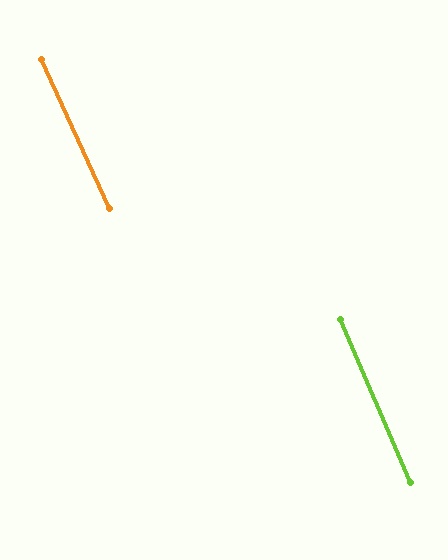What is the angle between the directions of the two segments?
Approximately 1 degree.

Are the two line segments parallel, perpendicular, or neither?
Parallel — their directions differ by only 1.3°.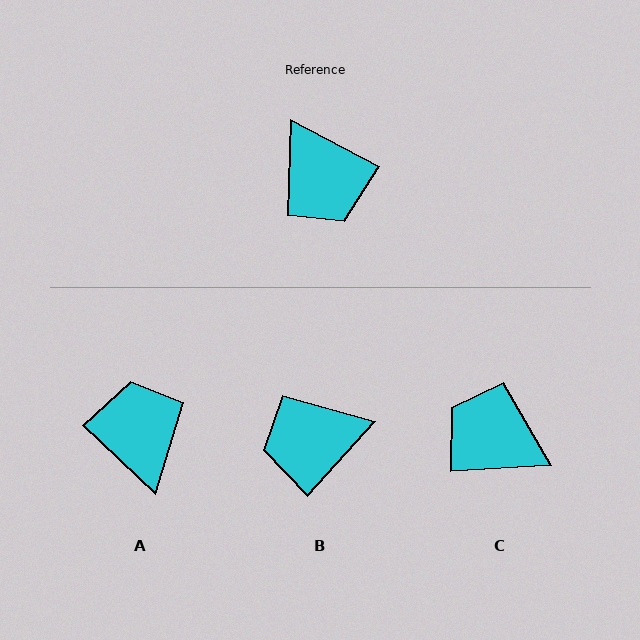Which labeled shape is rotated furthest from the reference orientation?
A, about 165 degrees away.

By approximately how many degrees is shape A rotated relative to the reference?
Approximately 165 degrees counter-clockwise.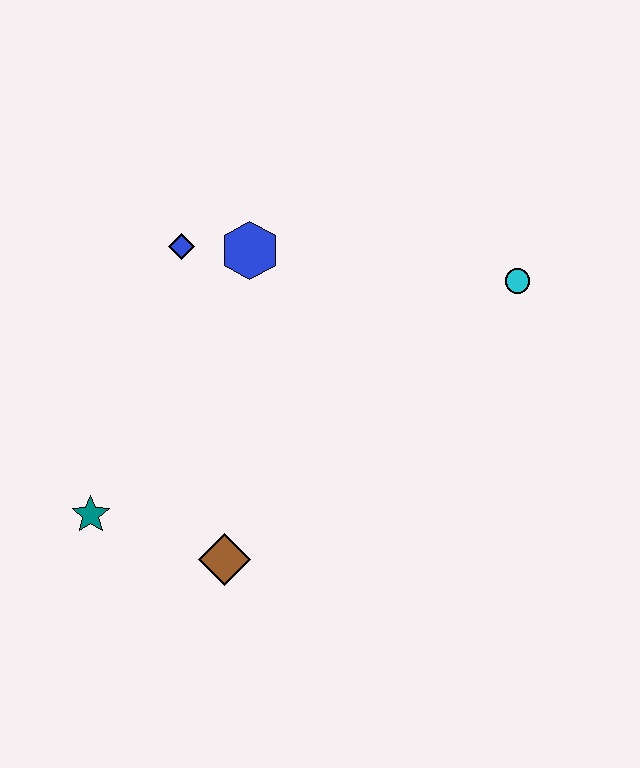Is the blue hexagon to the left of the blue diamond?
No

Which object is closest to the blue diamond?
The blue hexagon is closest to the blue diamond.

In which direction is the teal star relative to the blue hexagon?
The teal star is below the blue hexagon.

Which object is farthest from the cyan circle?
The teal star is farthest from the cyan circle.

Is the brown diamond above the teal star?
No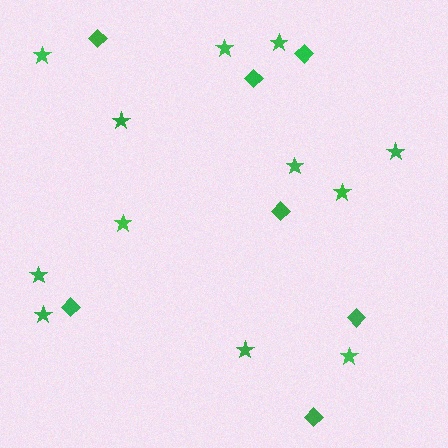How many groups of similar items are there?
There are 2 groups: one group of stars (12) and one group of diamonds (7).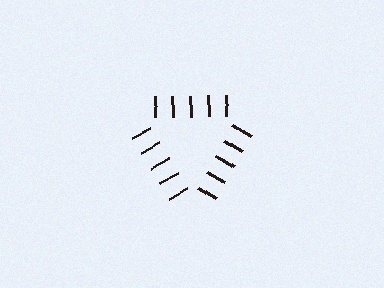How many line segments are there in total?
15 — 5 along each of the 3 edges.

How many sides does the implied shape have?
3 sides — the line-ends trace a triangle.